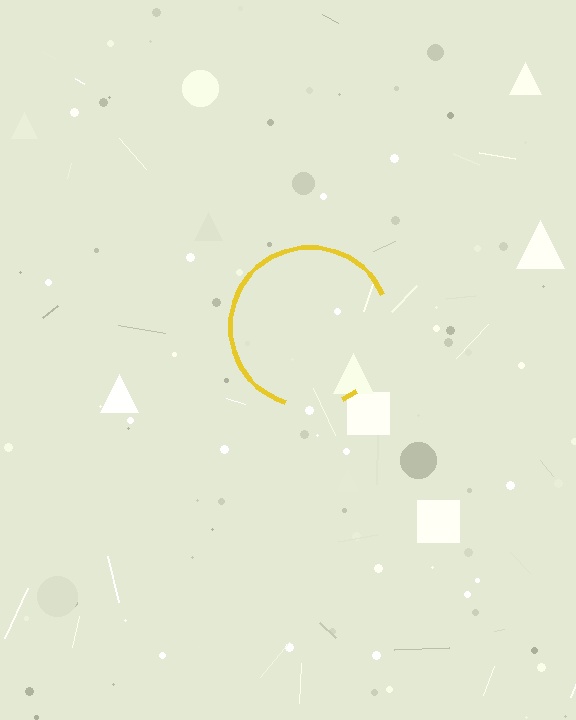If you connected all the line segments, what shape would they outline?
They would outline a circle.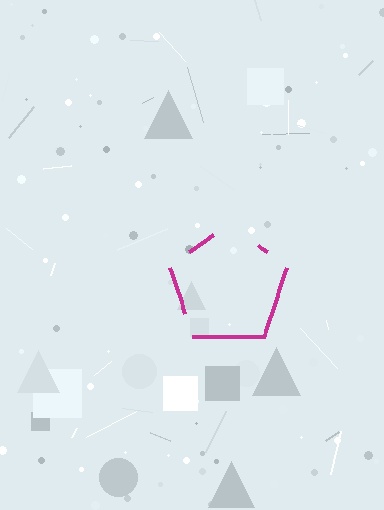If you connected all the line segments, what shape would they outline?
They would outline a pentagon.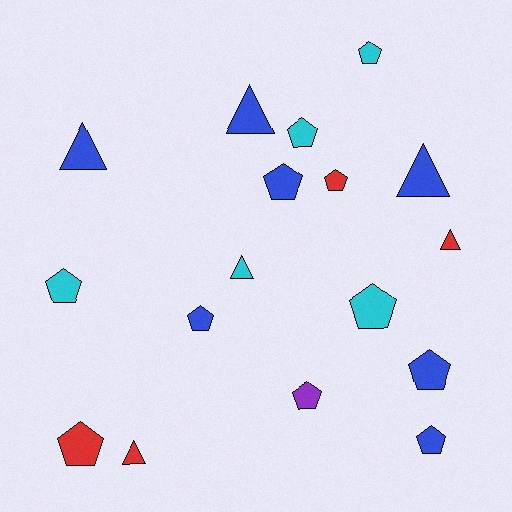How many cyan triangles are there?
There is 1 cyan triangle.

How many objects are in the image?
There are 17 objects.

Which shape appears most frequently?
Pentagon, with 11 objects.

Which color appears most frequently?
Blue, with 7 objects.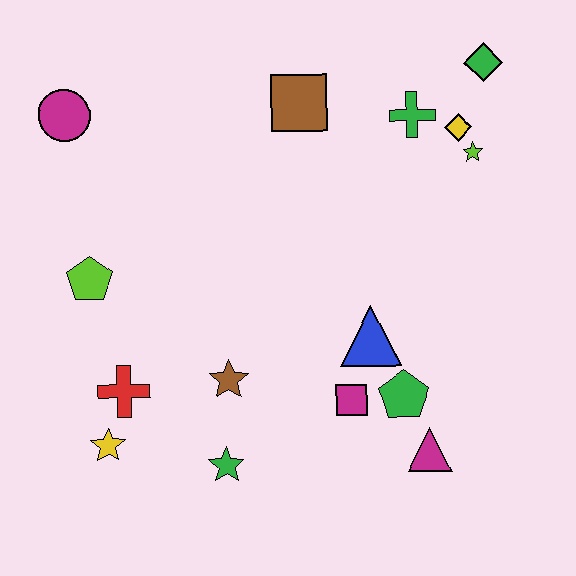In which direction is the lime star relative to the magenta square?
The lime star is above the magenta square.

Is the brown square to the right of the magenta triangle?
No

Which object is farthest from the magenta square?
The magenta circle is farthest from the magenta square.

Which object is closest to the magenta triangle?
The green pentagon is closest to the magenta triangle.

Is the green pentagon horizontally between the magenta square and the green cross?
Yes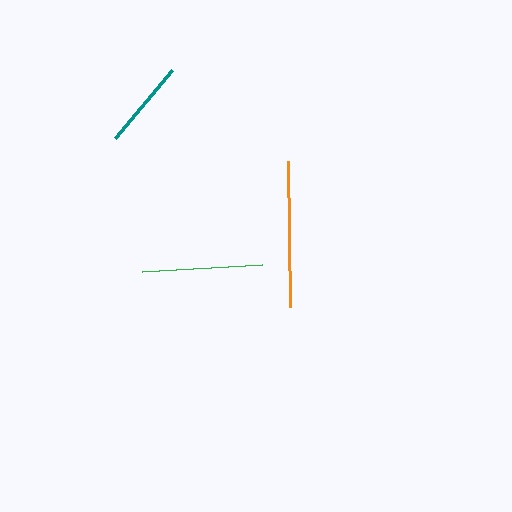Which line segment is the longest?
The orange line is the longest at approximately 146 pixels.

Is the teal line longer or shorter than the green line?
The green line is longer than the teal line.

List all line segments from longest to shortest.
From longest to shortest: orange, green, teal.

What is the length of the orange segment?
The orange segment is approximately 146 pixels long.